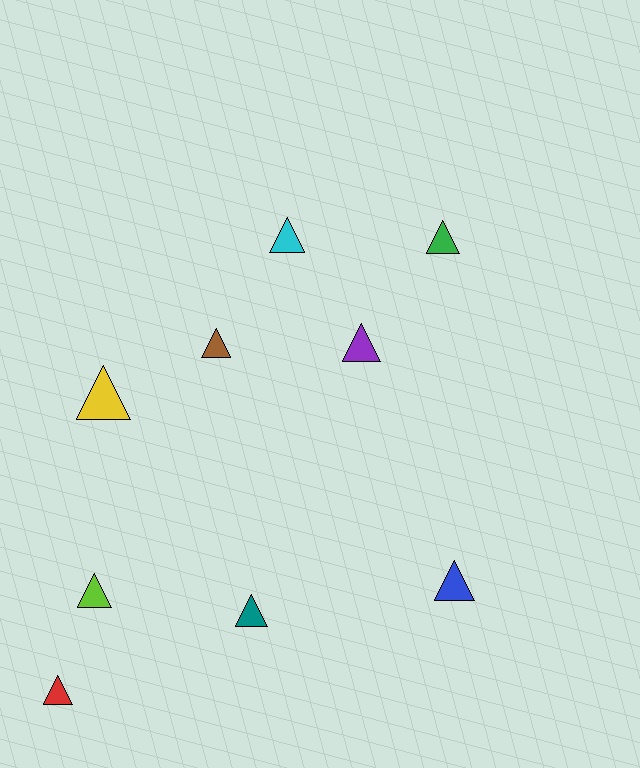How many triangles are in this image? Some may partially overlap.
There are 9 triangles.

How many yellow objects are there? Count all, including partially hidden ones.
There is 1 yellow object.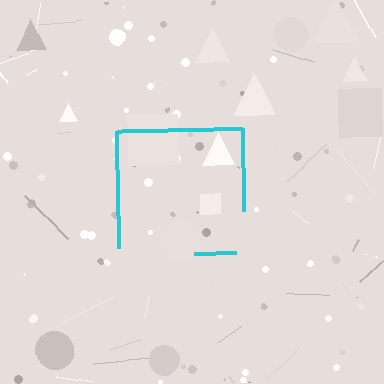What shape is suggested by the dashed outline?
The dashed outline suggests a square.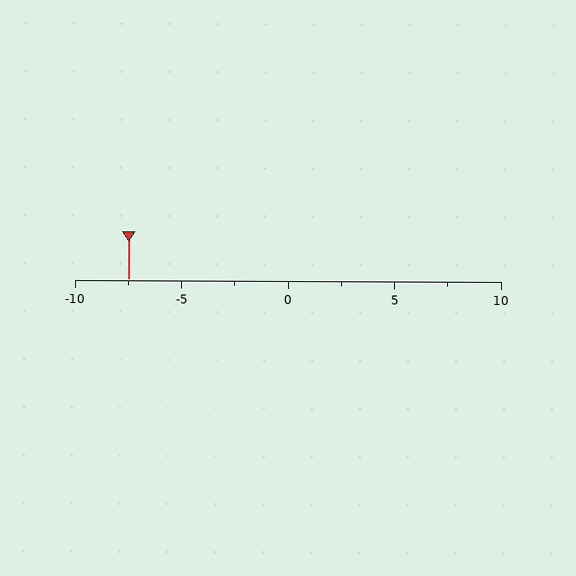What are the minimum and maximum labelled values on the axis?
The axis runs from -10 to 10.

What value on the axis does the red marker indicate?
The marker indicates approximately -7.5.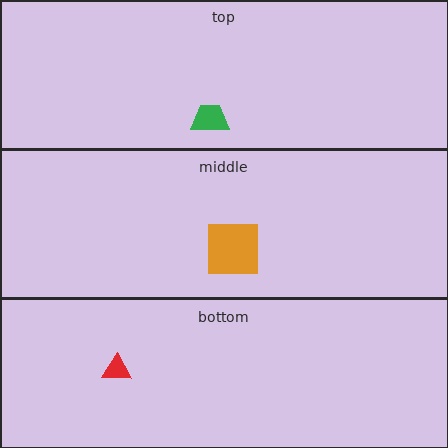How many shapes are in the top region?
1.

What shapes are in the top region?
The green trapezoid.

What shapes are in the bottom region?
The red triangle.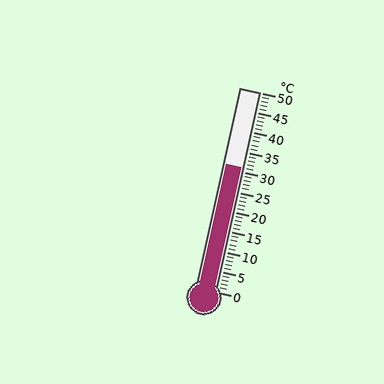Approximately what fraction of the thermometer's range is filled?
The thermometer is filled to approximately 60% of its range.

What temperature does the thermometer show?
The thermometer shows approximately 31°C.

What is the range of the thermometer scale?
The thermometer scale ranges from 0°C to 50°C.